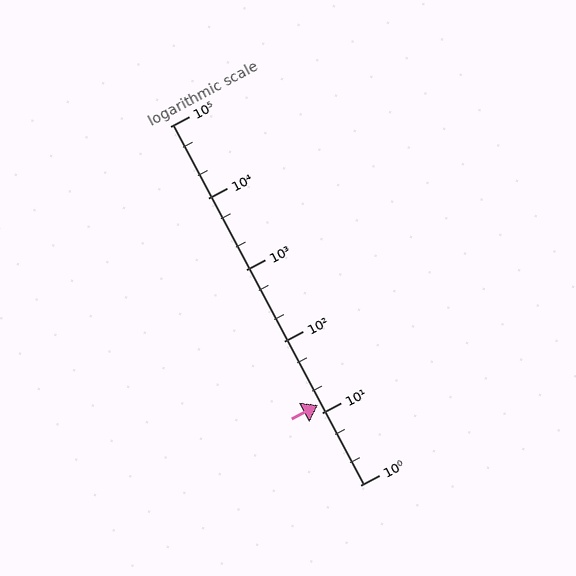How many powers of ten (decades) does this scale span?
The scale spans 5 decades, from 1 to 100000.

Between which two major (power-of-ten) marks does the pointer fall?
The pointer is between 10 and 100.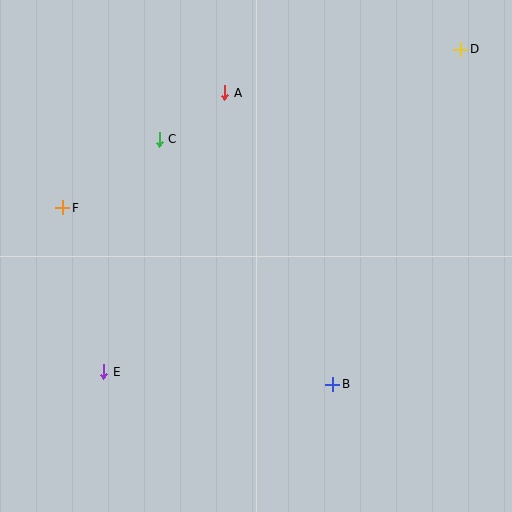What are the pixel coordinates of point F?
Point F is at (63, 208).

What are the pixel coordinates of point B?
Point B is at (333, 384).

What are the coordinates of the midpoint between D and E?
The midpoint between D and E is at (282, 210).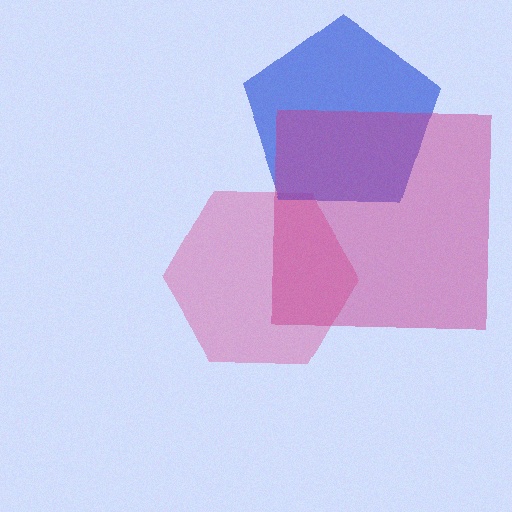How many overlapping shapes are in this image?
There are 3 overlapping shapes in the image.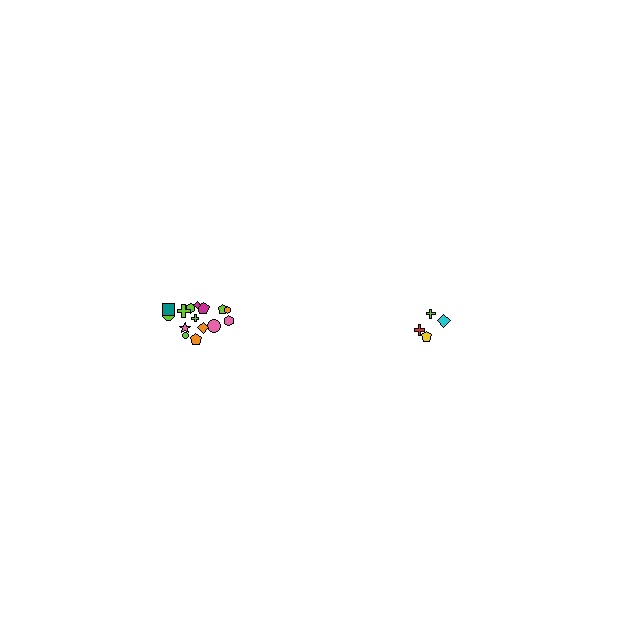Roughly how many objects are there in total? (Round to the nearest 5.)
Roughly 20 objects in total.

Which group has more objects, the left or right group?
The left group.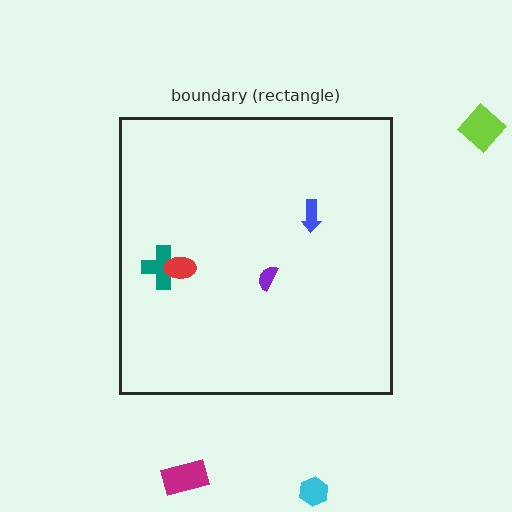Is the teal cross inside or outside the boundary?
Inside.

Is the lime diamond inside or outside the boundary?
Outside.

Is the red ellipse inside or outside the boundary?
Inside.